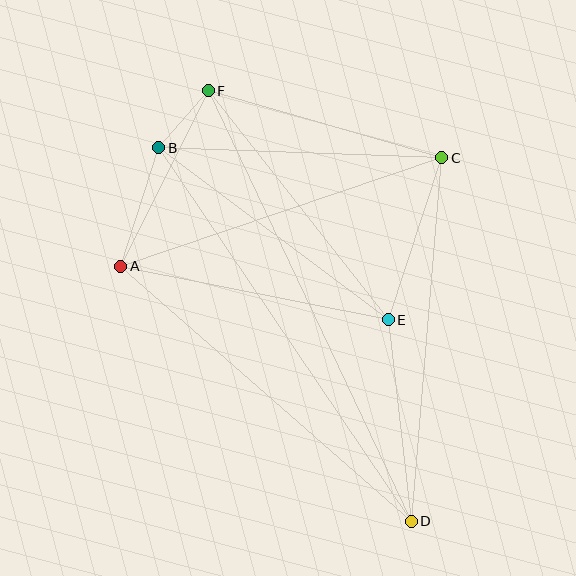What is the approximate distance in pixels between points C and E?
The distance between C and E is approximately 171 pixels.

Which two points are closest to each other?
Points B and F are closest to each other.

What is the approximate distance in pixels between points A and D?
The distance between A and D is approximately 386 pixels.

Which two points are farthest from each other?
Points D and F are farthest from each other.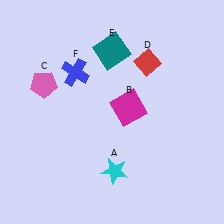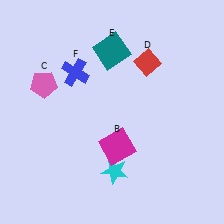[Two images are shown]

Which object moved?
The magenta square (B) moved down.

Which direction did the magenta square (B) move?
The magenta square (B) moved down.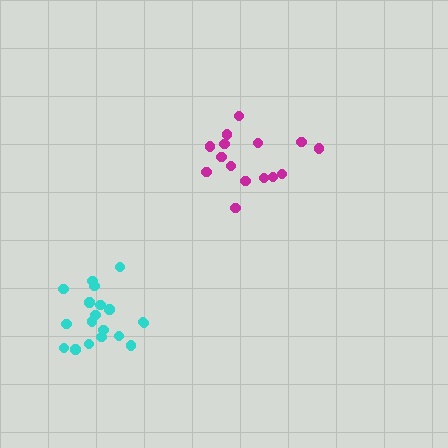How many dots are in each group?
Group 1: 20 dots, Group 2: 15 dots (35 total).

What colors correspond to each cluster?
The clusters are colored: cyan, magenta.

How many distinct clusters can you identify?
There are 2 distinct clusters.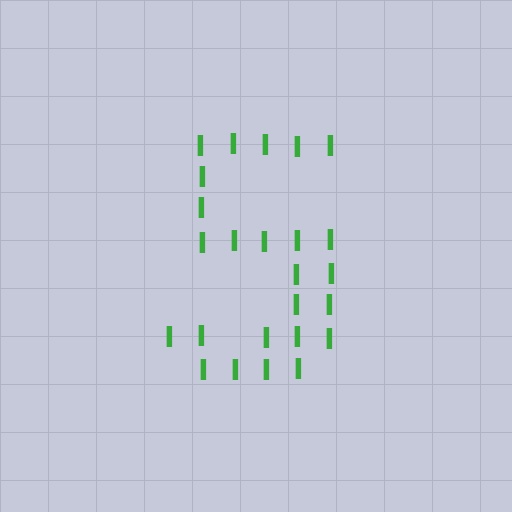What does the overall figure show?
The overall figure shows the digit 5.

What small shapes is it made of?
It is made of small letter I's.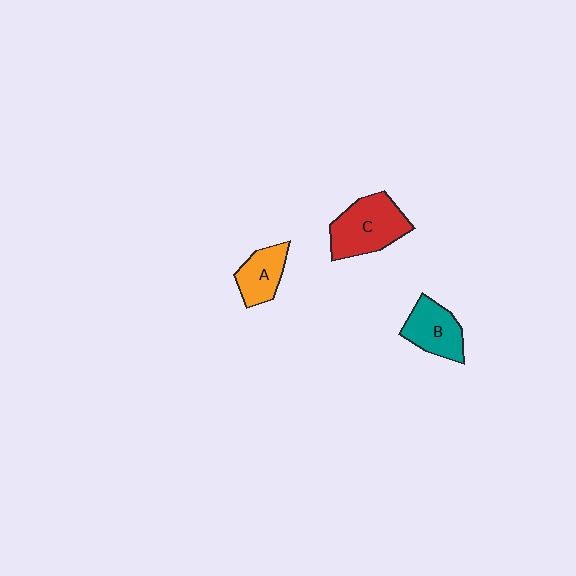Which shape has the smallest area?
Shape A (orange).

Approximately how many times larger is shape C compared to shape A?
Approximately 1.6 times.